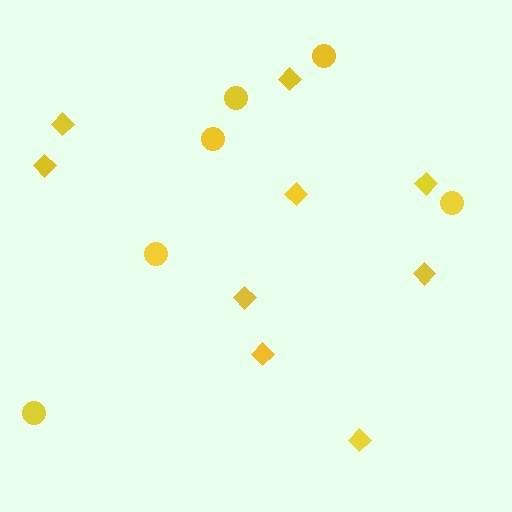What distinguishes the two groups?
There are 2 groups: one group of diamonds (9) and one group of circles (6).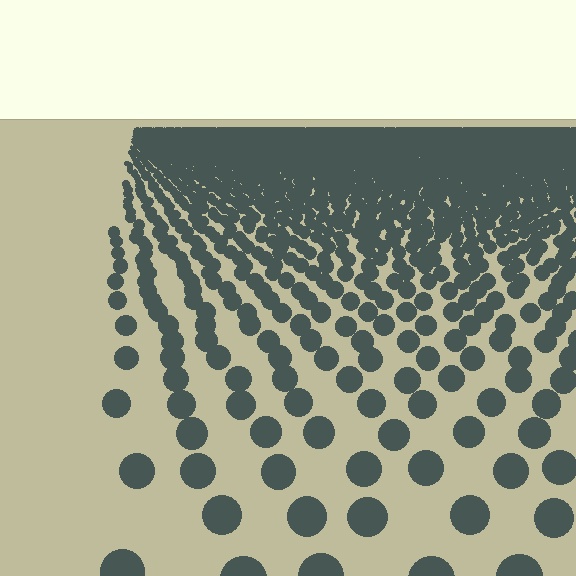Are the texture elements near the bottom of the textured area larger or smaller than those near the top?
Larger. Near the bottom, elements are closer to the viewer and appear at a bigger on-screen size.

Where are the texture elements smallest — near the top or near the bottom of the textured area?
Near the top.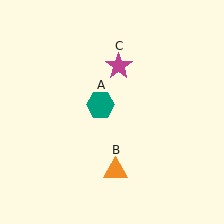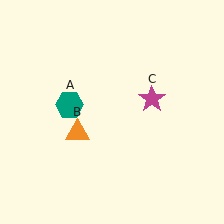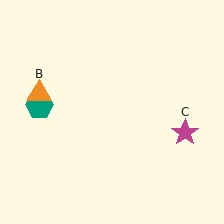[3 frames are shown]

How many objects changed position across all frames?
3 objects changed position: teal hexagon (object A), orange triangle (object B), magenta star (object C).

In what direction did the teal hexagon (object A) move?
The teal hexagon (object A) moved left.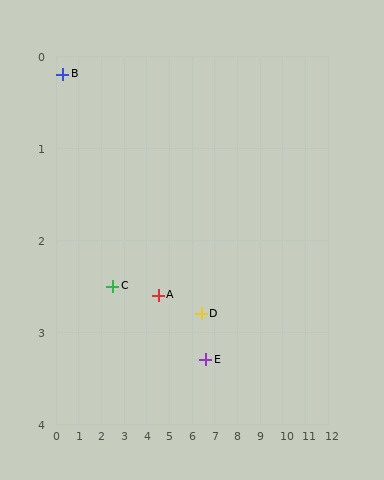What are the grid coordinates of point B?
Point B is at approximately (0.3, 0.2).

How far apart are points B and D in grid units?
Points B and D are about 6.6 grid units apart.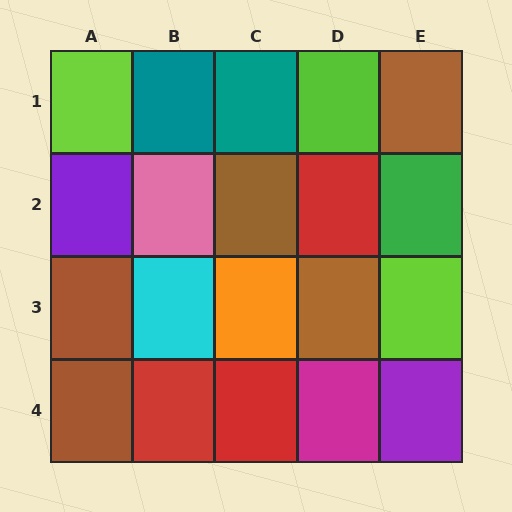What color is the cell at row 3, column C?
Orange.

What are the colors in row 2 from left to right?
Purple, pink, brown, red, green.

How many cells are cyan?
1 cell is cyan.